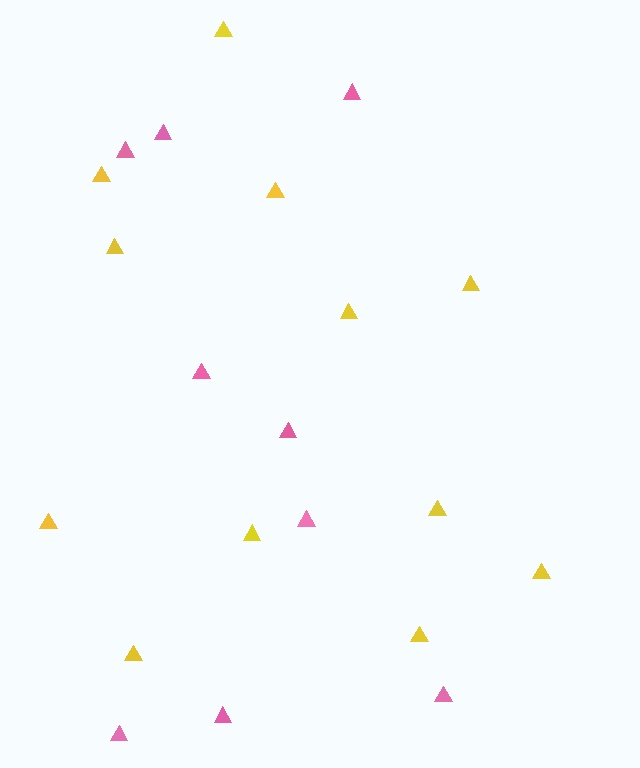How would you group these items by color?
There are 2 groups: one group of pink triangles (9) and one group of yellow triangles (12).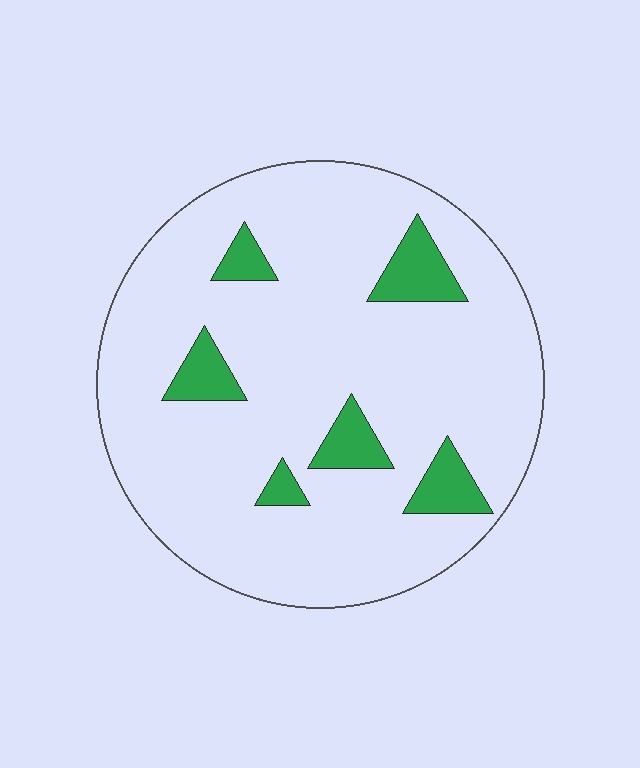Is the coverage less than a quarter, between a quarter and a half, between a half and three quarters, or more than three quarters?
Less than a quarter.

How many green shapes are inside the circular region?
6.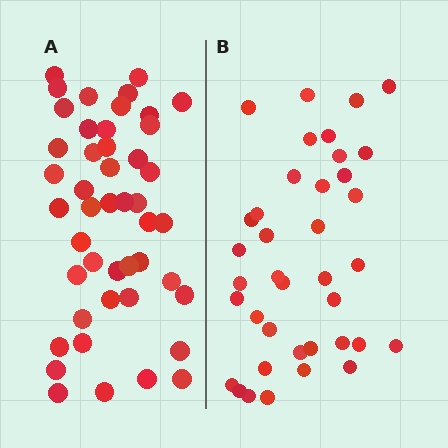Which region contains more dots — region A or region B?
Region A (the left region) has more dots.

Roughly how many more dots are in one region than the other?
Region A has roughly 8 or so more dots than region B.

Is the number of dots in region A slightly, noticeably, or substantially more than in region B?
Region A has only slightly more — the two regions are fairly close. The ratio is roughly 1.2 to 1.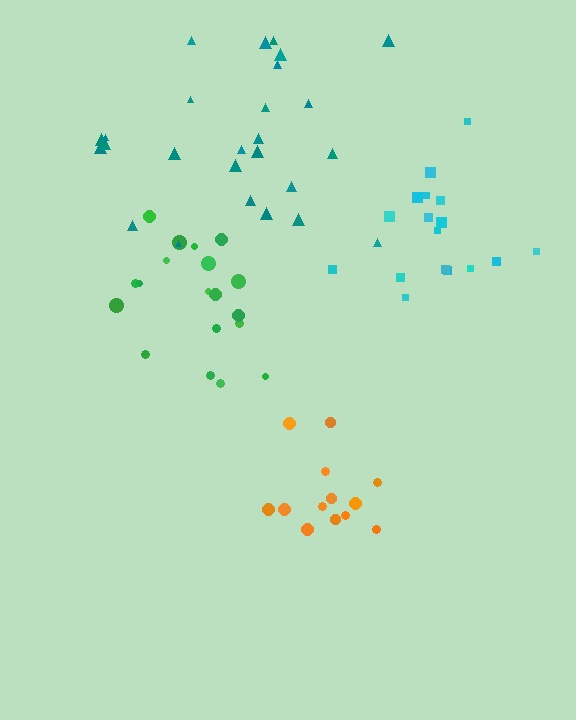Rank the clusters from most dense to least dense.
orange, cyan, green, teal.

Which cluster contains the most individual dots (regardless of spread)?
Teal (26).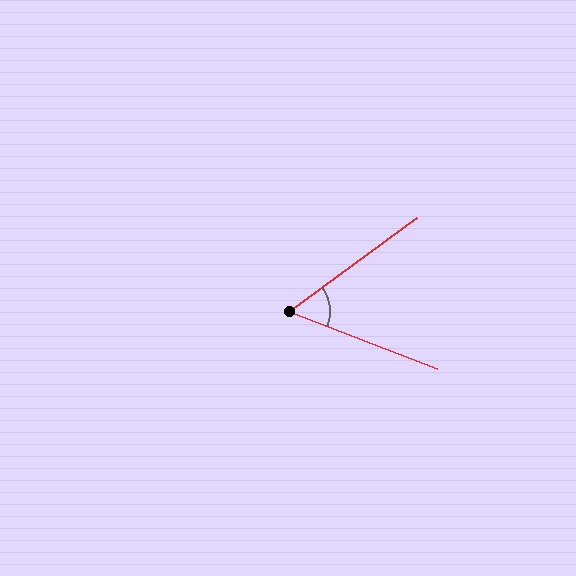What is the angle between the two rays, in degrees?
Approximately 57 degrees.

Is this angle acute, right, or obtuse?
It is acute.